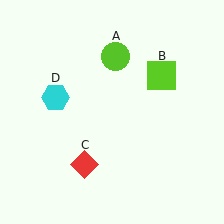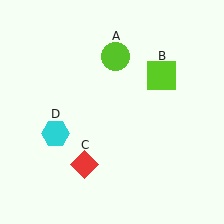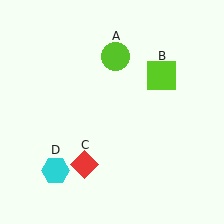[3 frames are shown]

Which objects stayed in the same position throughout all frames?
Lime circle (object A) and lime square (object B) and red diamond (object C) remained stationary.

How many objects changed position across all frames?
1 object changed position: cyan hexagon (object D).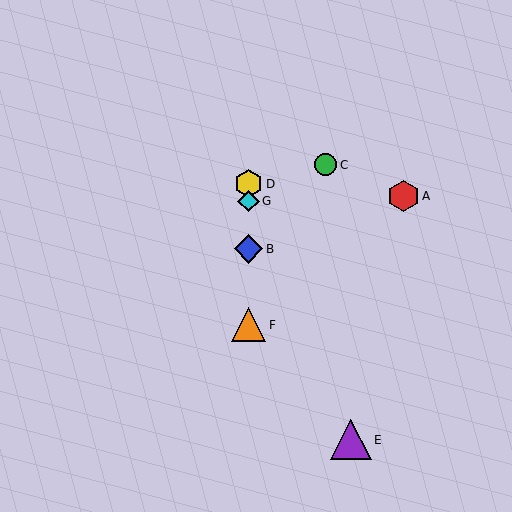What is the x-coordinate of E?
Object E is at x≈351.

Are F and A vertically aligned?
No, F is at x≈249 and A is at x≈403.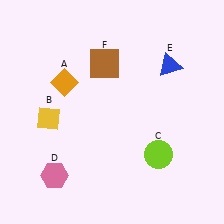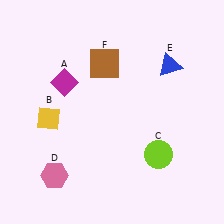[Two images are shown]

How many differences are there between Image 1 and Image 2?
There is 1 difference between the two images.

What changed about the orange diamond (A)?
In Image 1, A is orange. In Image 2, it changed to magenta.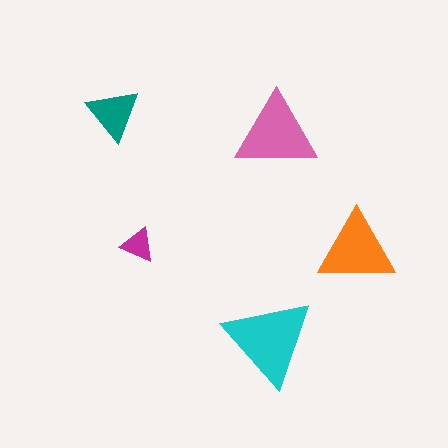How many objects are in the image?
There are 5 objects in the image.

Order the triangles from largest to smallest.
the cyan one, the pink one, the orange one, the teal one, the magenta one.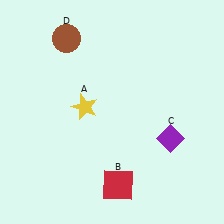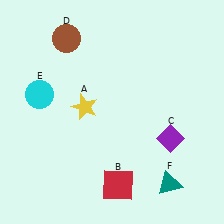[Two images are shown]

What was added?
A cyan circle (E), a teal triangle (F) were added in Image 2.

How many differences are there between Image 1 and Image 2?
There are 2 differences between the two images.